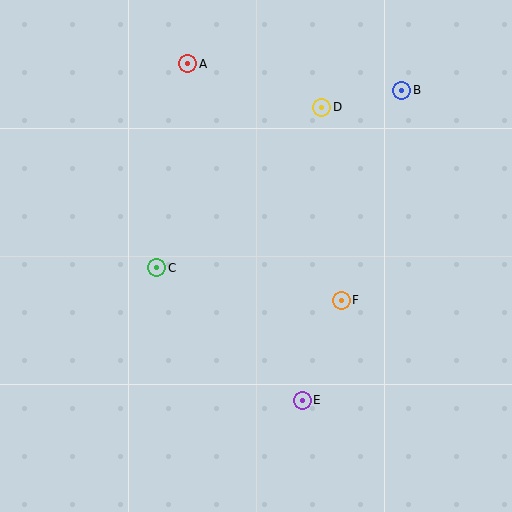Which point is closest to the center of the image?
Point F at (341, 300) is closest to the center.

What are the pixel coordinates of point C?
Point C is at (157, 268).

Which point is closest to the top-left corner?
Point A is closest to the top-left corner.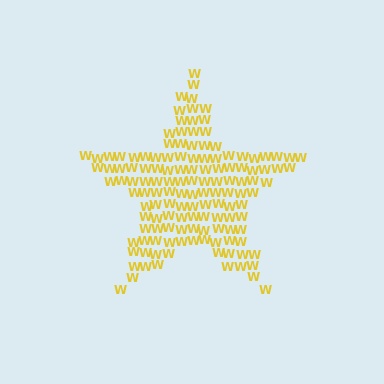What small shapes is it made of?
It is made of small letter W's.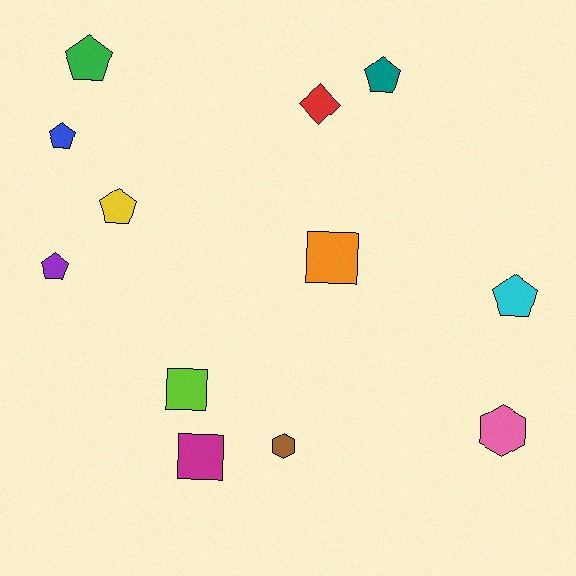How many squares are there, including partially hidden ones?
There are 3 squares.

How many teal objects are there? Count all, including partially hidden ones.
There is 1 teal object.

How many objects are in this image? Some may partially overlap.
There are 12 objects.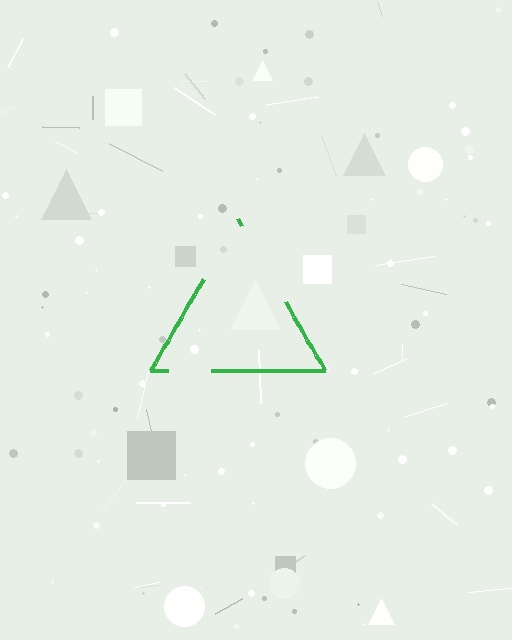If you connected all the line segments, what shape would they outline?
They would outline a triangle.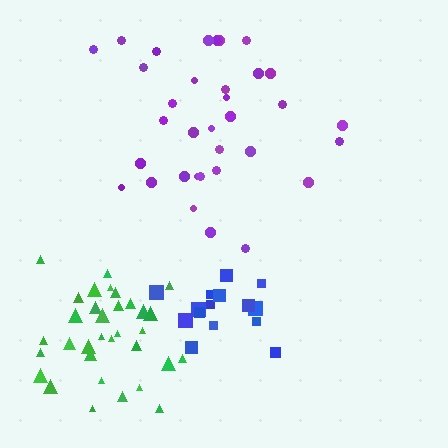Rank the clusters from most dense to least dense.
blue, green, purple.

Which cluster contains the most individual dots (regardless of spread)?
Purple (35).